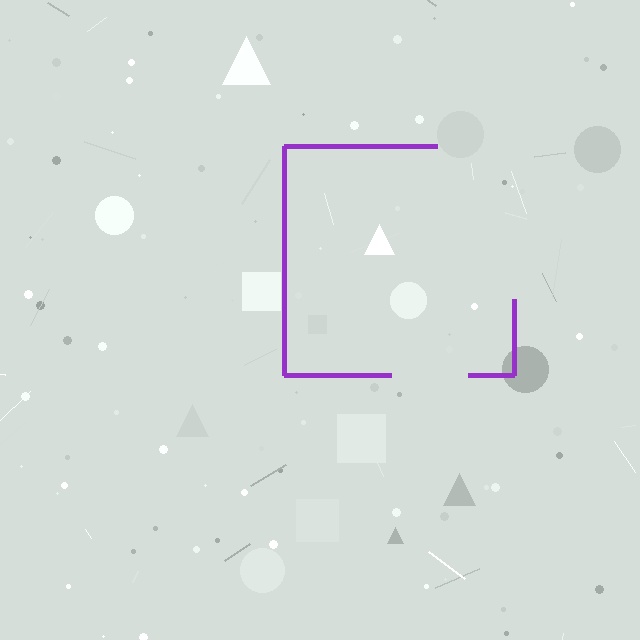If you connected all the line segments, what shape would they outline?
They would outline a square.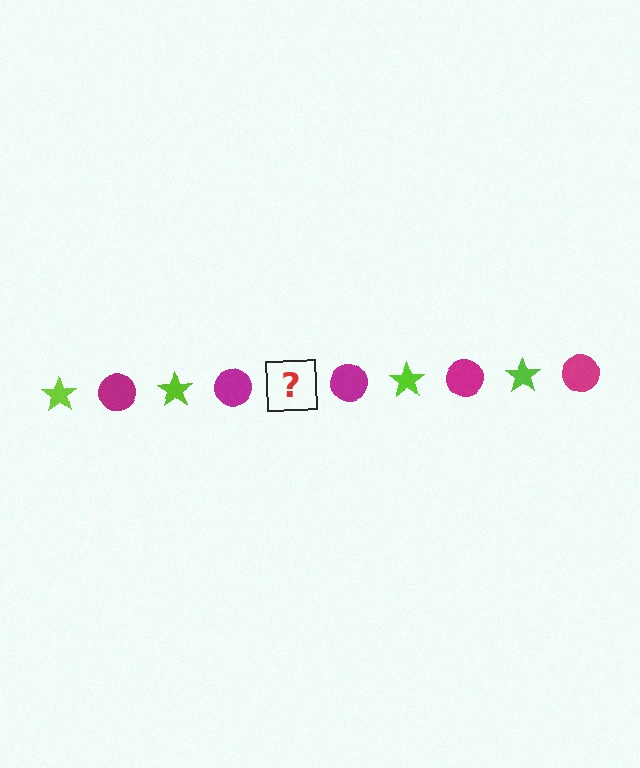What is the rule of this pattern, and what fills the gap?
The rule is that the pattern alternates between lime star and magenta circle. The gap should be filled with a lime star.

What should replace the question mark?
The question mark should be replaced with a lime star.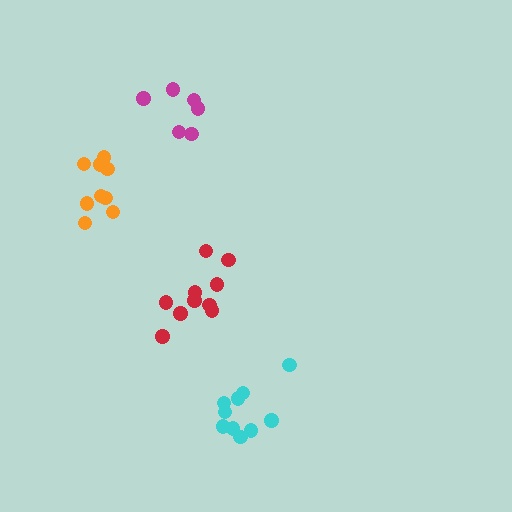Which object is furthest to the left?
The orange cluster is leftmost.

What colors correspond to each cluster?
The clusters are colored: orange, magenta, cyan, red.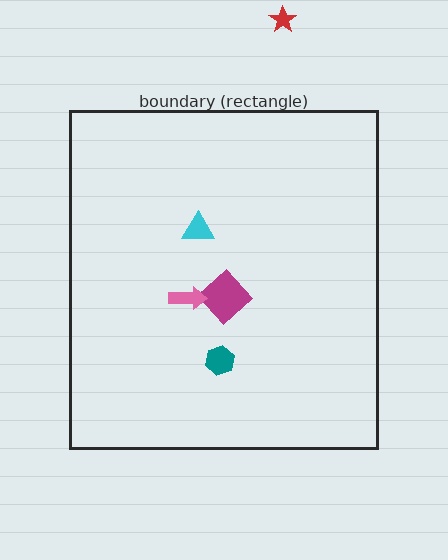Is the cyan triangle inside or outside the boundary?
Inside.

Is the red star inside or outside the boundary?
Outside.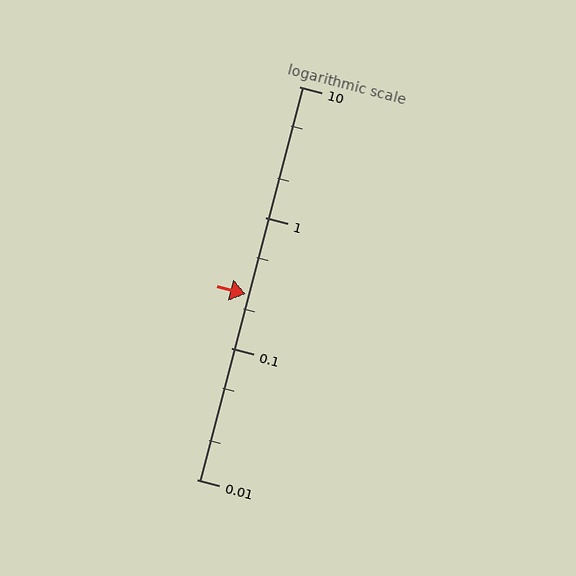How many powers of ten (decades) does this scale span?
The scale spans 3 decades, from 0.01 to 10.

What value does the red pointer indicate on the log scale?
The pointer indicates approximately 0.26.